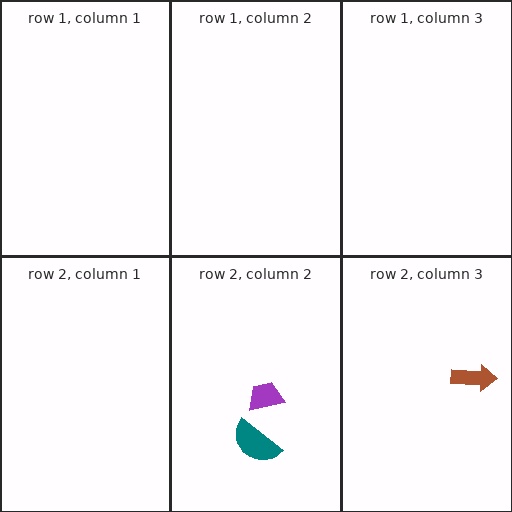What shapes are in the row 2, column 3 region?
The brown arrow.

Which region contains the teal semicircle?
The row 2, column 2 region.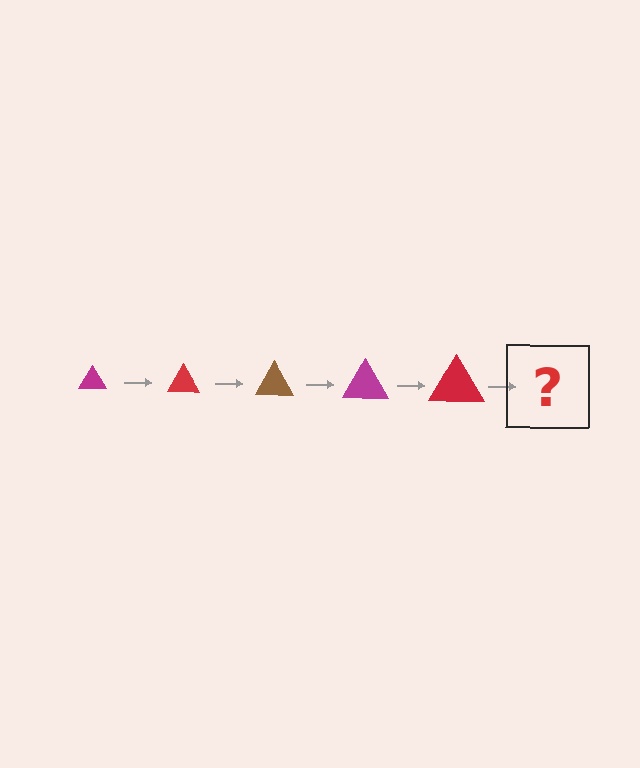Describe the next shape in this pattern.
It should be a brown triangle, larger than the previous one.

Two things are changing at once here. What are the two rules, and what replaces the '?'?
The two rules are that the triangle grows larger each step and the color cycles through magenta, red, and brown. The '?' should be a brown triangle, larger than the previous one.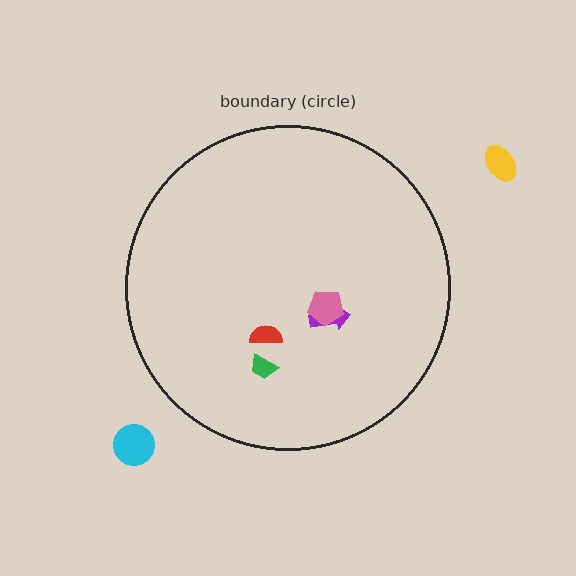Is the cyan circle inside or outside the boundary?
Outside.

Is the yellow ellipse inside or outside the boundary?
Outside.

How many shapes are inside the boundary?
4 inside, 2 outside.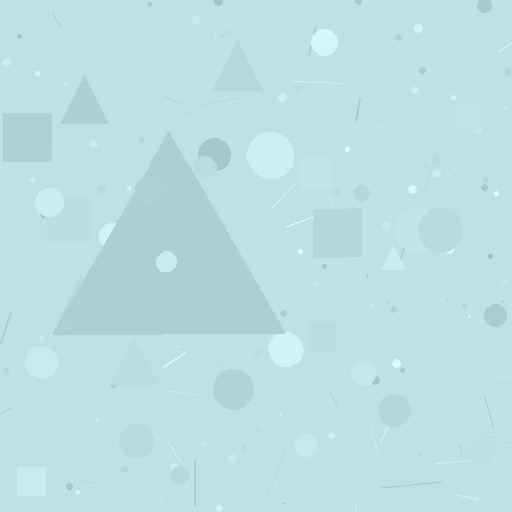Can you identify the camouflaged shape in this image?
The camouflaged shape is a triangle.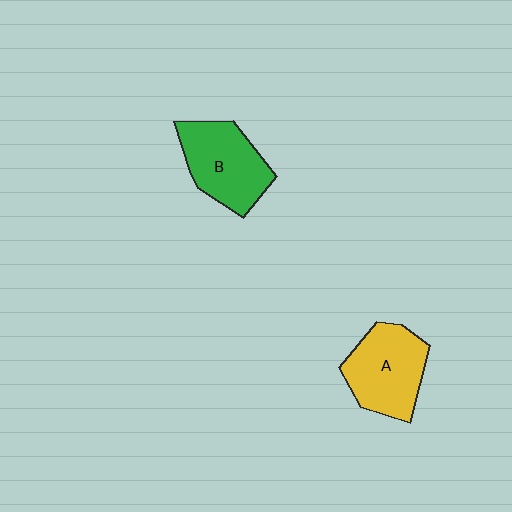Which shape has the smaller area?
Shape B (green).